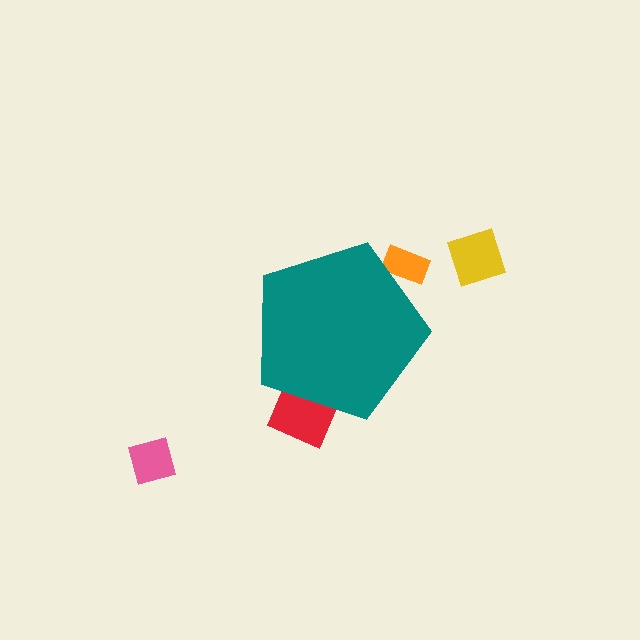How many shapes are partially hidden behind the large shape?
2 shapes are partially hidden.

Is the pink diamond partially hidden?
No, the pink diamond is fully visible.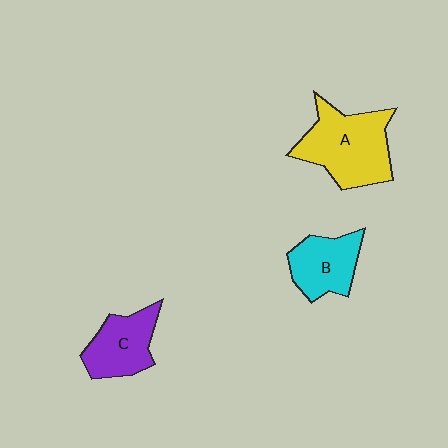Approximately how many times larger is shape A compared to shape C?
Approximately 1.5 times.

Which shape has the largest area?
Shape A (yellow).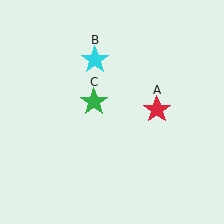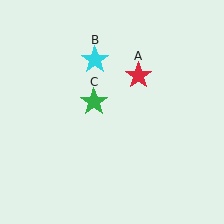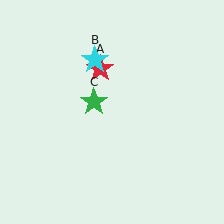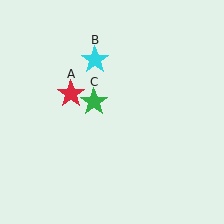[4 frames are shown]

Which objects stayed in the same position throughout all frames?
Cyan star (object B) and green star (object C) remained stationary.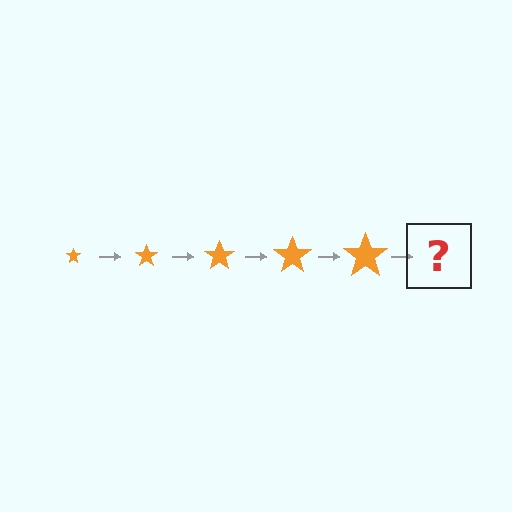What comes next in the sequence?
The next element should be an orange star, larger than the previous one.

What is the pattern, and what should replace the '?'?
The pattern is that the star gets progressively larger each step. The '?' should be an orange star, larger than the previous one.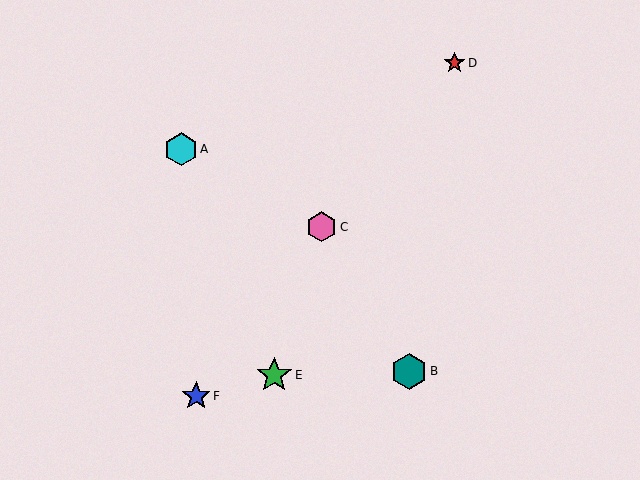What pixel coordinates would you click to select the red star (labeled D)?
Click at (455, 63) to select the red star D.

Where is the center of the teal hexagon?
The center of the teal hexagon is at (409, 371).